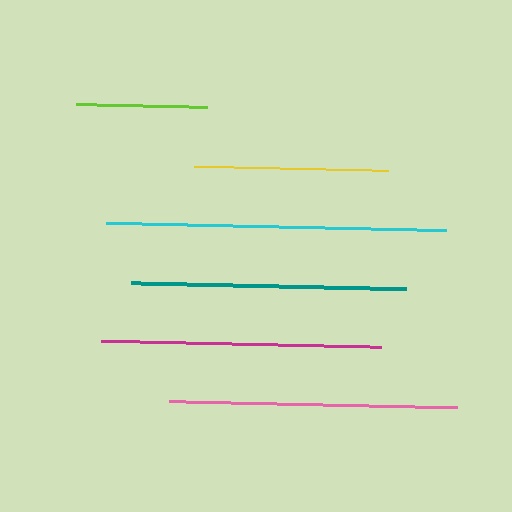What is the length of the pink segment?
The pink segment is approximately 288 pixels long.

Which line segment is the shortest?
The lime line is the shortest at approximately 131 pixels.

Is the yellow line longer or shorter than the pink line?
The pink line is longer than the yellow line.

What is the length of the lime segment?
The lime segment is approximately 131 pixels long.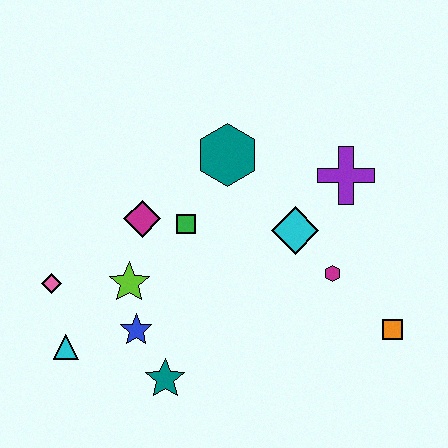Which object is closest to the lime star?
The blue star is closest to the lime star.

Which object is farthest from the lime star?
The orange square is farthest from the lime star.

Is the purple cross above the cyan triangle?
Yes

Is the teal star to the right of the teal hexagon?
No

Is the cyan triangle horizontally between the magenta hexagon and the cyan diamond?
No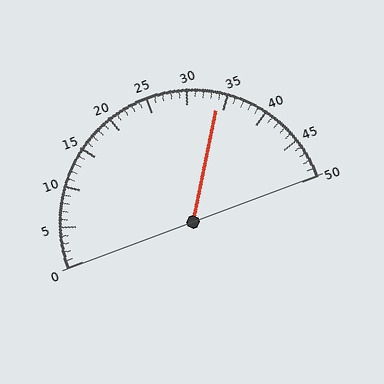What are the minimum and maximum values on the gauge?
The gauge ranges from 0 to 50.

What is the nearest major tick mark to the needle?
The nearest major tick mark is 35.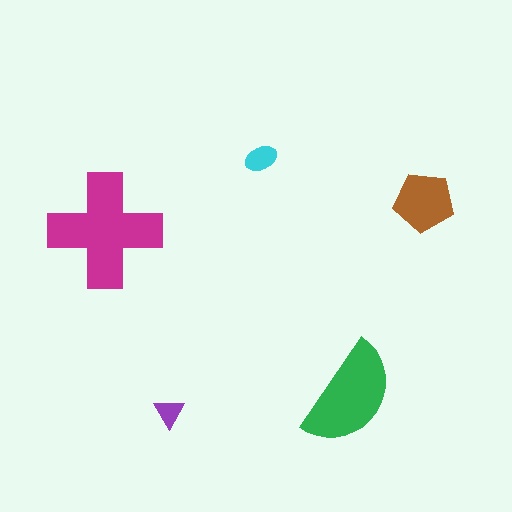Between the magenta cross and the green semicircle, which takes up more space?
The magenta cross.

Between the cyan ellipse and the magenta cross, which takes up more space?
The magenta cross.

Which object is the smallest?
The purple triangle.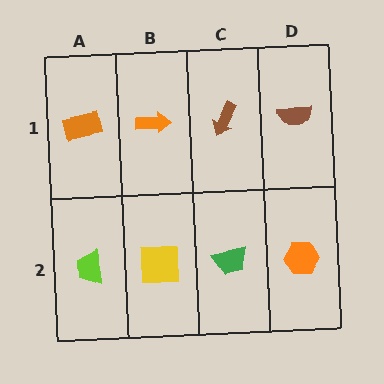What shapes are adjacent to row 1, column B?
A yellow square (row 2, column B), an orange rectangle (row 1, column A), a brown arrow (row 1, column C).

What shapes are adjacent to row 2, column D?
A brown semicircle (row 1, column D), a green trapezoid (row 2, column C).